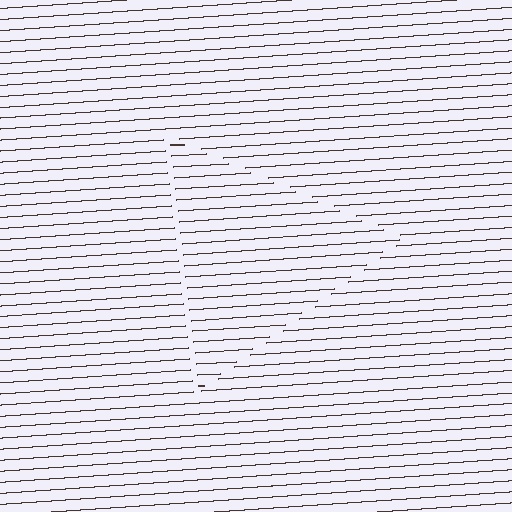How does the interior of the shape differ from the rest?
The interior of the shape contains the same grating, shifted by half a period — the contour is defined by the phase discontinuity where line-ends from the inner and outer gratings abut.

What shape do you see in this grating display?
An illusory triangle. The interior of the shape contains the same grating, shifted by half a period — the contour is defined by the phase discontinuity where line-ends from the inner and outer gratings abut.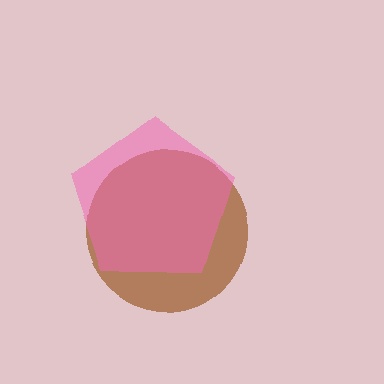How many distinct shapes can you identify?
There are 2 distinct shapes: a brown circle, a pink pentagon.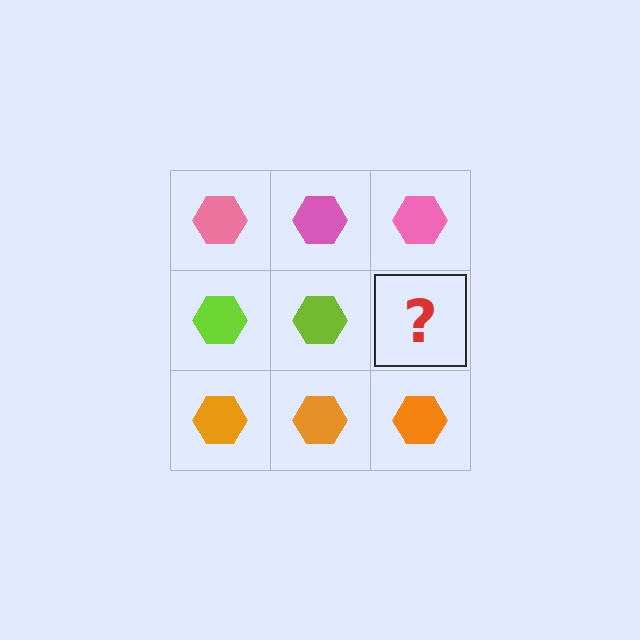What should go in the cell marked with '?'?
The missing cell should contain a lime hexagon.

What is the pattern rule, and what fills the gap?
The rule is that each row has a consistent color. The gap should be filled with a lime hexagon.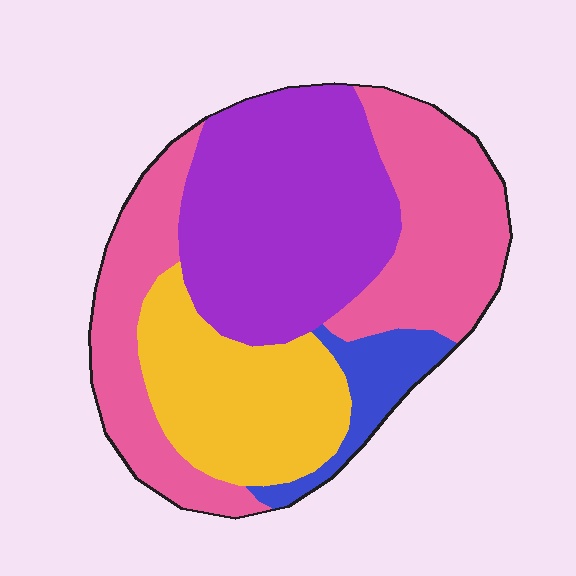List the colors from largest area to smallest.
From largest to smallest: pink, purple, yellow, blue.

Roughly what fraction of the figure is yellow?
Yellow takes up about one fifth (1/5) of the figure.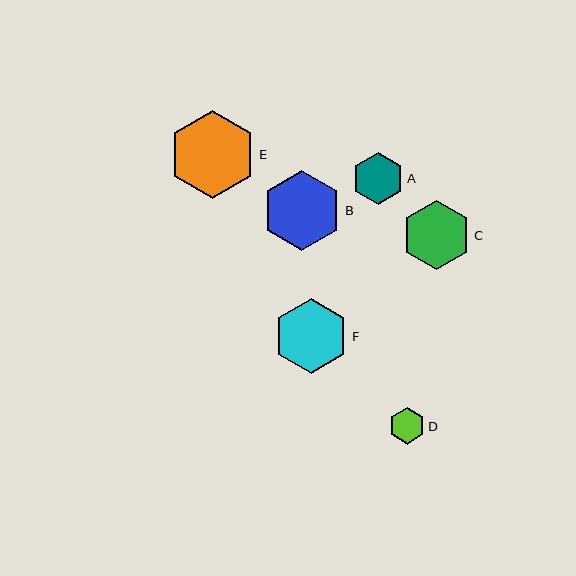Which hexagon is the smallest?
Hexagon D is the smallest with a size of approximately 36 pixels.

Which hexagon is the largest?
Hexagon E is the largest with a size of approximately 88 pixels.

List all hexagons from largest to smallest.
From largest to smallest: E, B, F, C, A, D.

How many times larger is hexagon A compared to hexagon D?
Hexagon A is approximately 1.4 times the size of hexagon D.